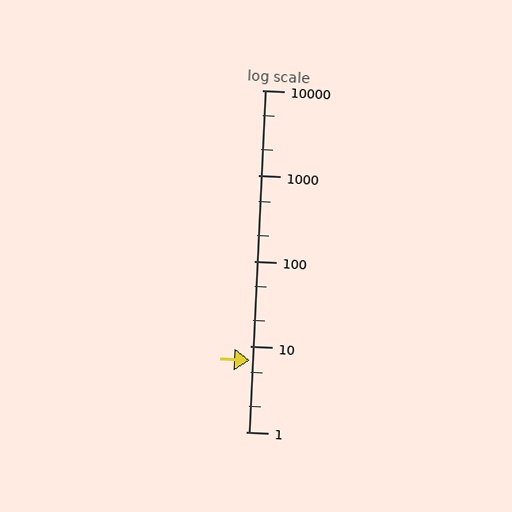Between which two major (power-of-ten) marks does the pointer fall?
The pointer is between 1 and 10.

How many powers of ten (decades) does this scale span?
The scale spans 4 decades, from 1 to 10000.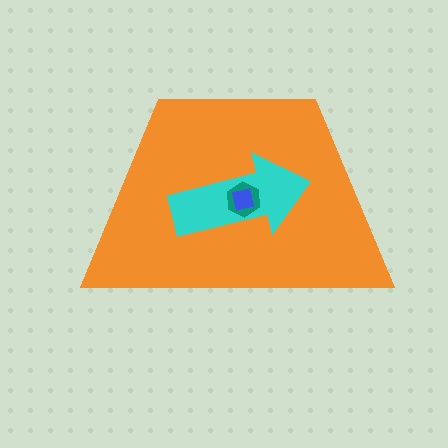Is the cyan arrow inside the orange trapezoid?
Yes.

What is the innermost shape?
The blue square.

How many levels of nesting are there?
4.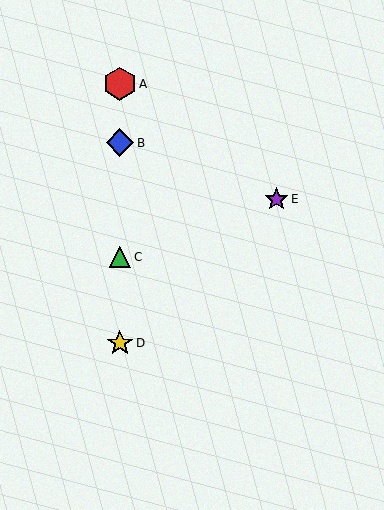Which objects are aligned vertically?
Objects A, B, C, D are aligned vertically.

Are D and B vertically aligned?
Yes, both are at x≈120.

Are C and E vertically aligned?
No, C is at x≈120 and E is at x≈277.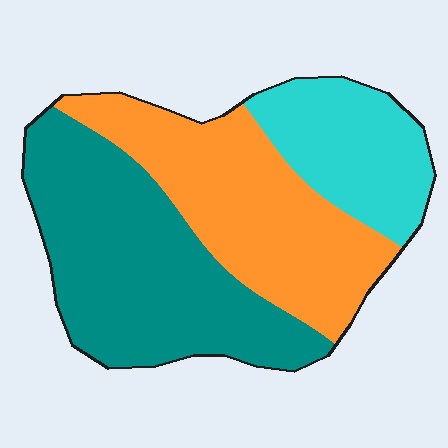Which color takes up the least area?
Cyan, at roughly 20%.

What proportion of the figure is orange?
Orange covers about 35% of the figure.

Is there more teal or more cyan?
Teal.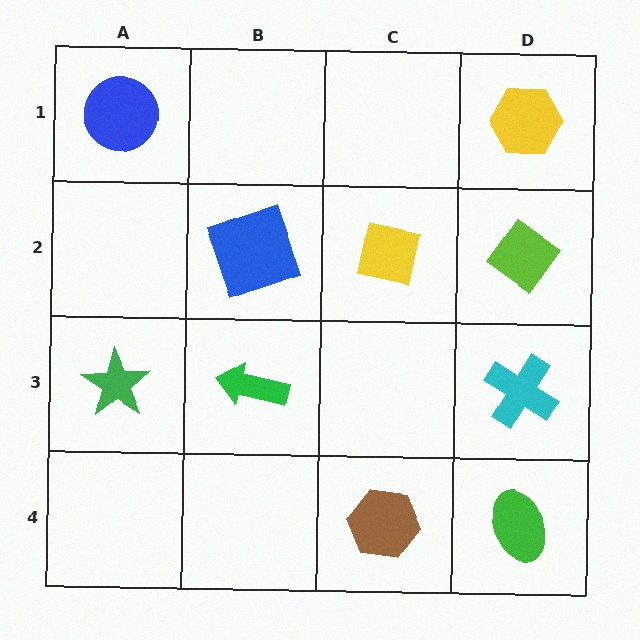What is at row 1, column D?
A yellow hexagon.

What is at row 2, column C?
A yellow square.